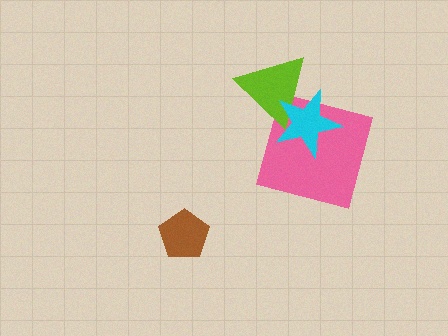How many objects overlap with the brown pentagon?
0 objects overlap with the brown pentagon.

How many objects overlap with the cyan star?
2 objects overlap with the cyan star.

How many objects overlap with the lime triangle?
2 objects overlap with the lime triangle.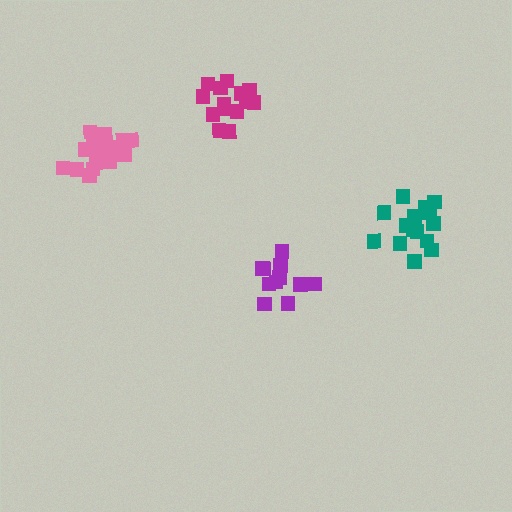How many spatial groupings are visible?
There are 4 spatial groupings.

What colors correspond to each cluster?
The clusters are colored: teal, purple, magenta, pink.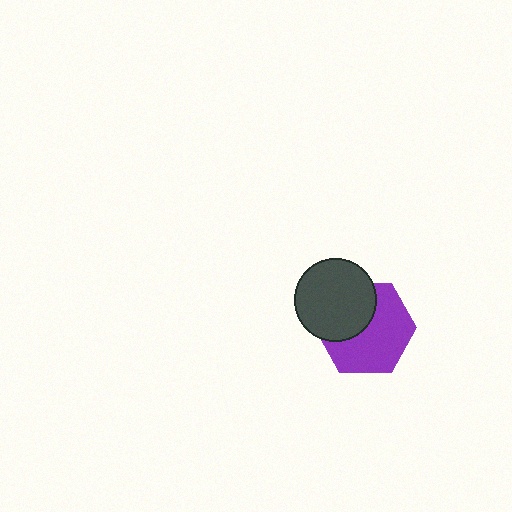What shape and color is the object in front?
The object in front is a dark gray circle.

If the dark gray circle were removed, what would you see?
You would see the complete purple hexagon.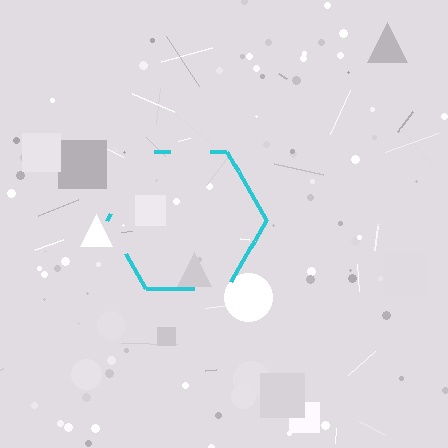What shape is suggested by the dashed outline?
The dashed outline suggests a hexagon.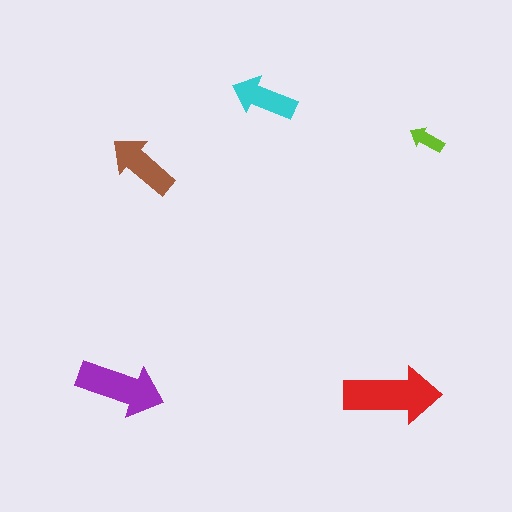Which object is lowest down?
The red arrow is bottommost.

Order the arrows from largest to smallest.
the red one, the purple one, the brown one, the cyan one, the lime one.